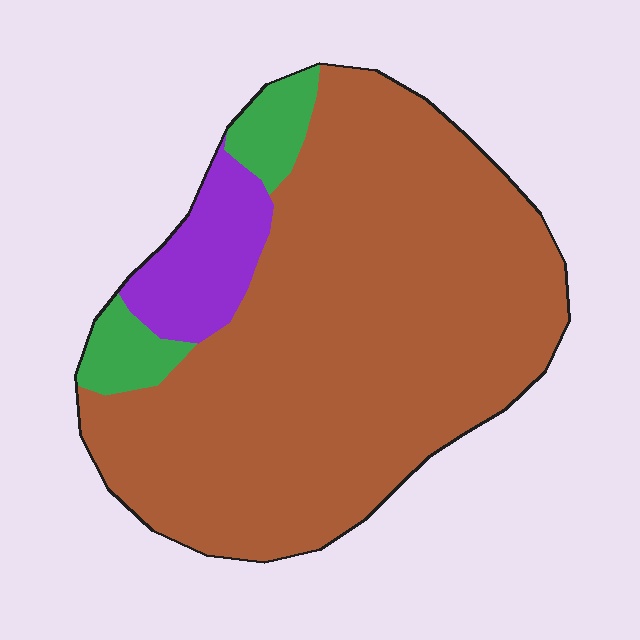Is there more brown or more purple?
Brown.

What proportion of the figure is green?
Green takes up less than a sixth of the figure.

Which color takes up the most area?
Brown, at roughly 80%.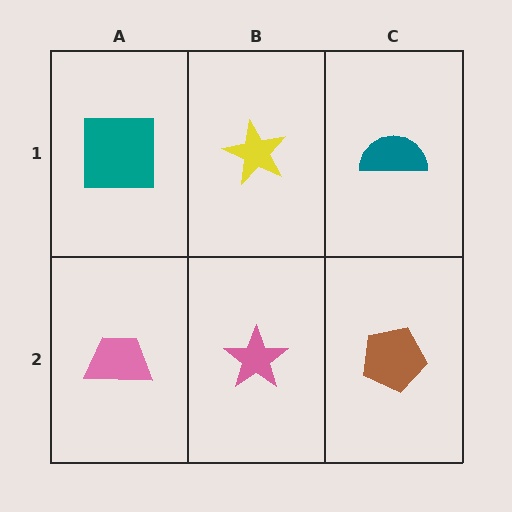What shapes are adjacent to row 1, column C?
A brown pentagon (row 2, column C), a yellow star (row 1, column B).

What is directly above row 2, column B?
A yellow star.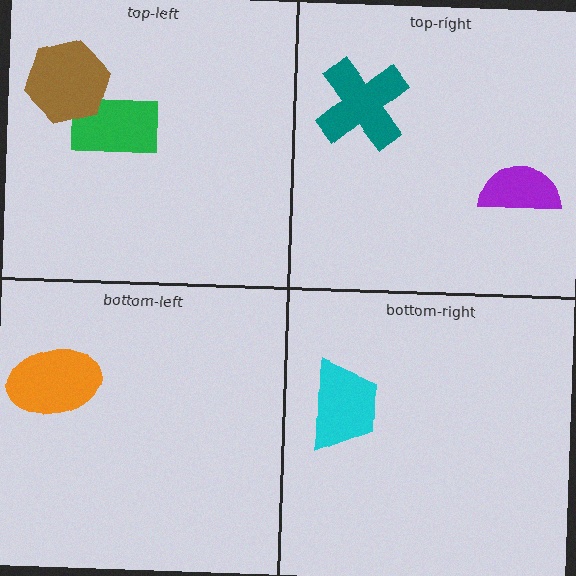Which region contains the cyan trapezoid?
The bottom-right region.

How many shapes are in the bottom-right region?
1.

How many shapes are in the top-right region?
2.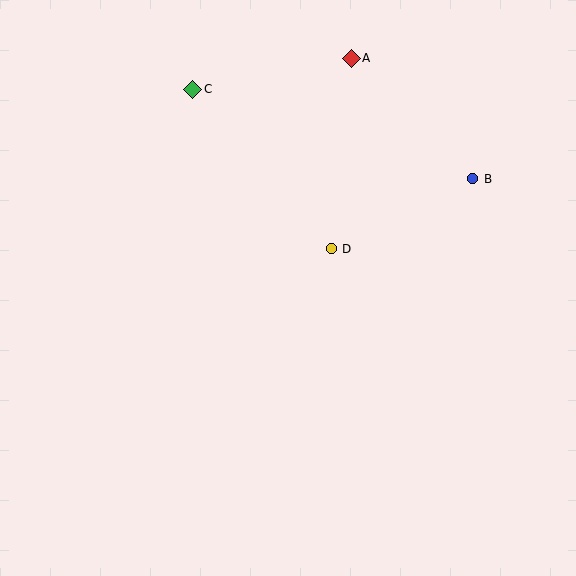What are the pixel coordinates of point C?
Point C is at (193, 89).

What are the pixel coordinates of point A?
Point A is at (351, 58).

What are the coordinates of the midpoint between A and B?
The midpoint between A and B is at (412, 118).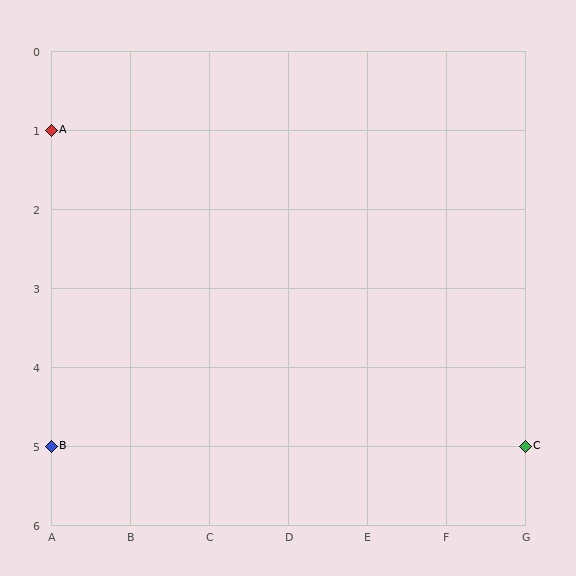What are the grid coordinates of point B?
Point B is at grid coordinates (A, 5).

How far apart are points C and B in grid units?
Points C and B are 6 columns apart.